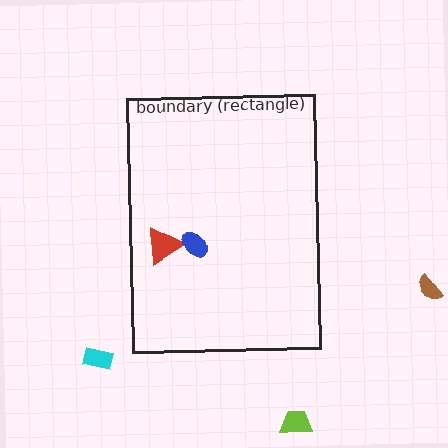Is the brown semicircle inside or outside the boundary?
Outside.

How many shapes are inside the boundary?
2 inside, 3 outside.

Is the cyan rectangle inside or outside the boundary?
Outside.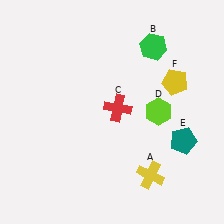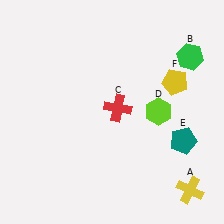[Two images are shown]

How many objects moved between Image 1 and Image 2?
2 objects moved between the two images.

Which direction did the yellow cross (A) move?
The yellow cross (A) moved right.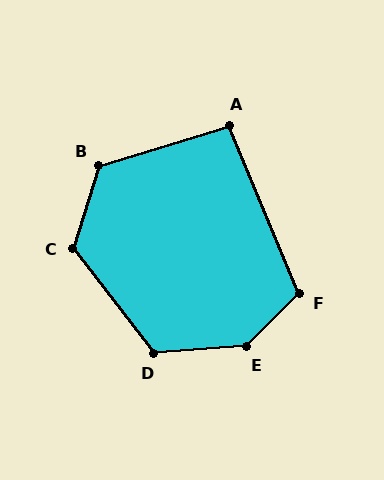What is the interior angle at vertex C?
Approximately 125 degrees (obtuse).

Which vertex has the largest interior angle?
E, at approximately 139 degrees.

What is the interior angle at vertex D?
Approximately 123 degrees (obtuse).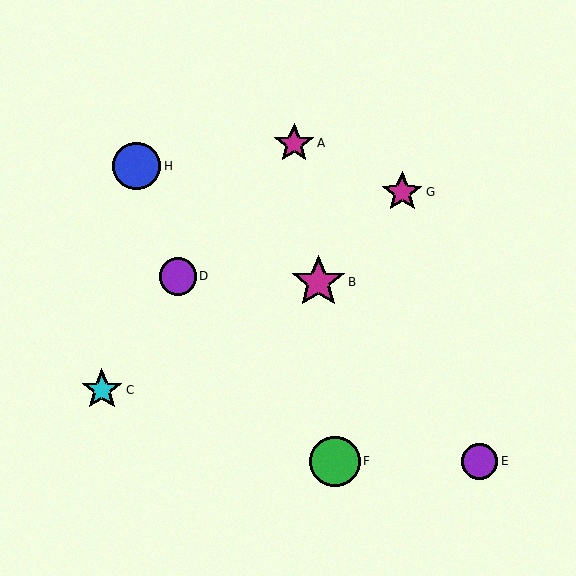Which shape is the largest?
The magenta star (labeled B) is the largest.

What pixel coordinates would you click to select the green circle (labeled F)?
Click at (335, 461) to select the green circle F.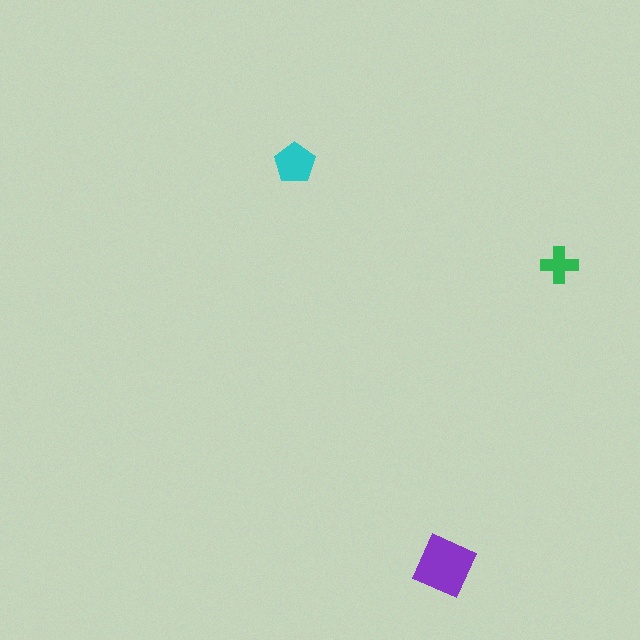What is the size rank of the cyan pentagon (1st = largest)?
2nd.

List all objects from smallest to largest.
The green cross, the cyan pentagon, the purple square.